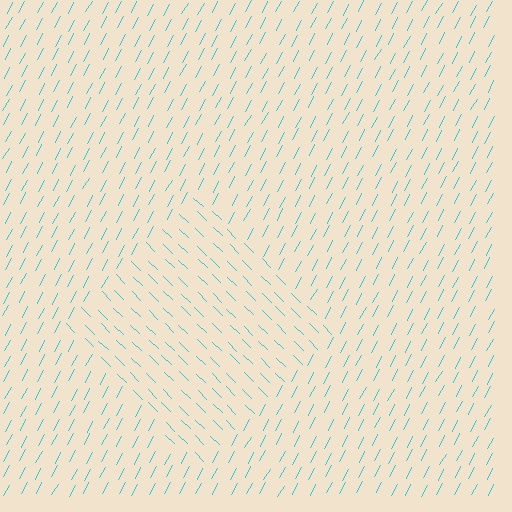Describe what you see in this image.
The image is filled with small cyan line segments. A diamond region in the image has lines oriented differently from the surrounding lines, creating a visible texture boundary.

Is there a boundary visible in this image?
Yes, there is a texture boundary formed by a change in line orientation.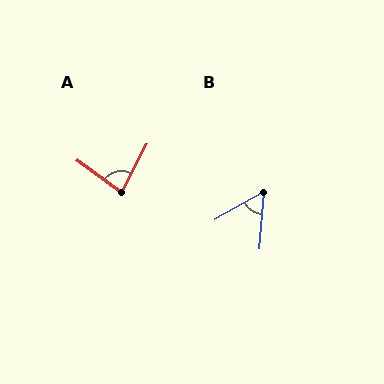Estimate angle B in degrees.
Approximately 56 degrees.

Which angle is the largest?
A, at approximately 81 degrees.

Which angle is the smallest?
B, at approximately 56 degrees.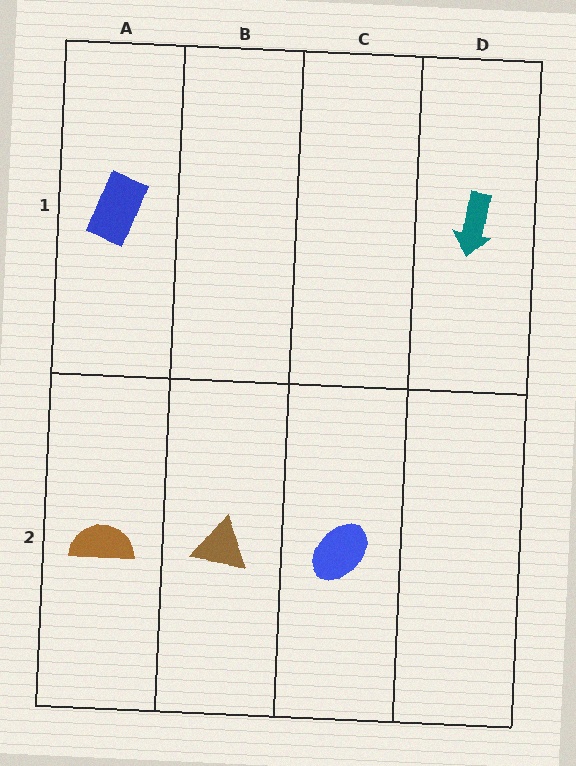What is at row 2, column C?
A blue ellipse.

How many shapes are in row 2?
3 shapes.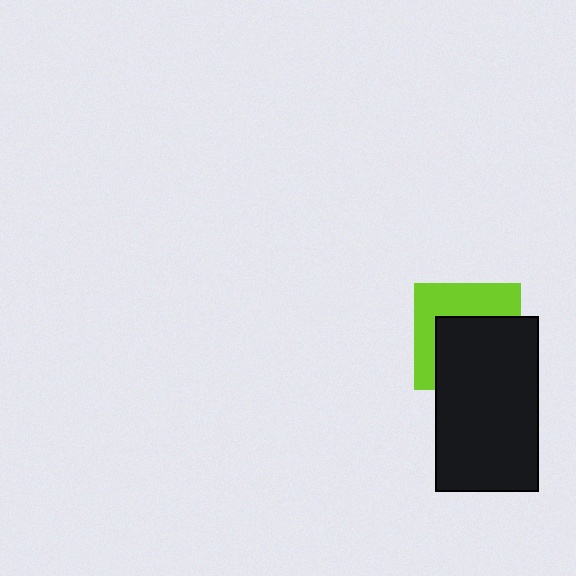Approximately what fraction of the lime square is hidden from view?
Roughly 56% of the lime square is hidden behind the black rectangle.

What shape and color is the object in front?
The object in front is a black rectangle.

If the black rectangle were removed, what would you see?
You would see the complete lime square.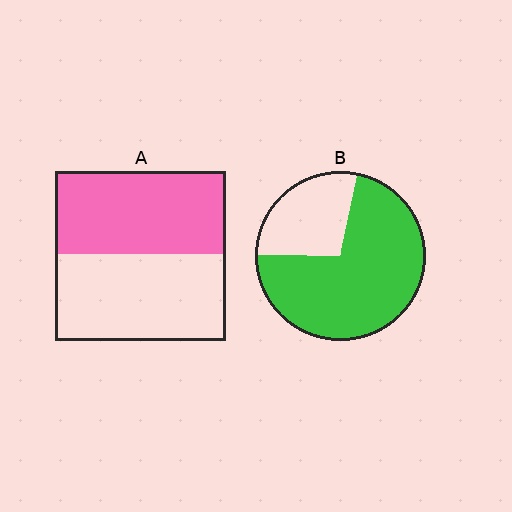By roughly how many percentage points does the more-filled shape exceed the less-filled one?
By roughly 25 percentage points (B over A).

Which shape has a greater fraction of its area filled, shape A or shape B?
Shape B.